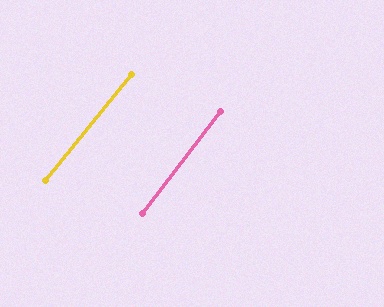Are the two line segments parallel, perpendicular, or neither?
Parallel — their directions differ by only 2.0°.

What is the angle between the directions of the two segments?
Approximately 2 degrees.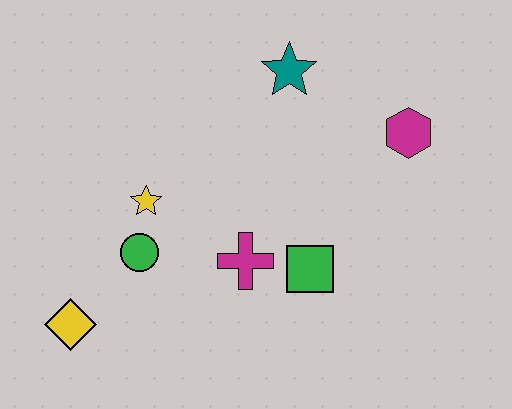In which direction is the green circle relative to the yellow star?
The green circle is below the yellow star.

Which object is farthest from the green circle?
The magenta hexagon is farthest from the green circle.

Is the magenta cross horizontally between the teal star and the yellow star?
Yes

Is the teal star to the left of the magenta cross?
No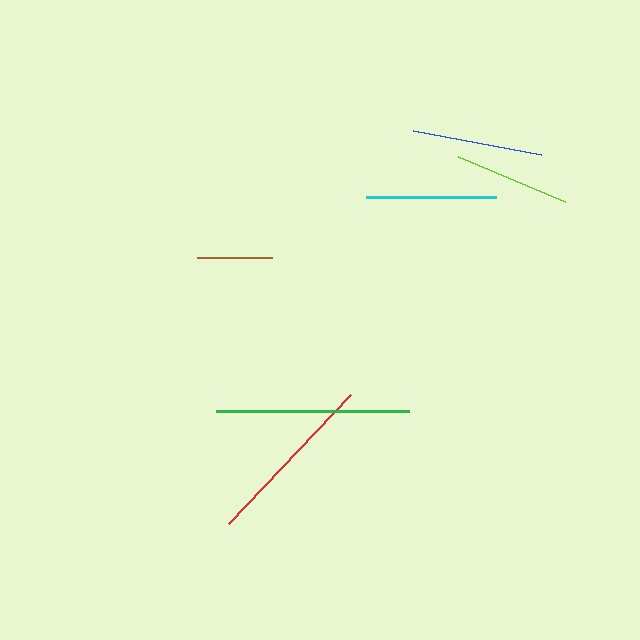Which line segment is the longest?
The green line is the longest at approximately 193 pixels.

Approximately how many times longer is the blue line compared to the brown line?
The blue line is approximately 1.7 times the length of the brown line.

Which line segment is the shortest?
The brown line is the shortest at approximately 76 pixels.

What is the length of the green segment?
The green segment is approximately 193 pixels long.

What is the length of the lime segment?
The lime segment is approximately 115 pixels long.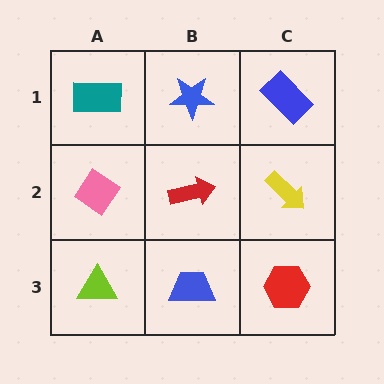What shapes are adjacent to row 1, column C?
A yellow arrow (row 2, column C), a blue star (row 1, column B).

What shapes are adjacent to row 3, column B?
A red arrow (row 2, column B), a lime triangle (row 3, column A), a red hexagon (row 3, column C).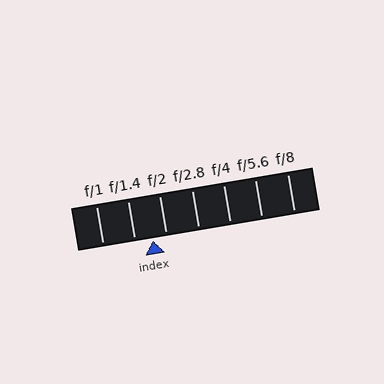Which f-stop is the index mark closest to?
The index mark is closest to f/2.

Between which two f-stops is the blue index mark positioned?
The index mark is between f/1.4 and f/2.